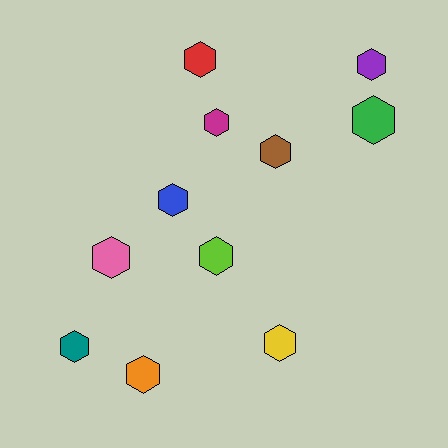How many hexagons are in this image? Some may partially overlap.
There are 11 hexagons.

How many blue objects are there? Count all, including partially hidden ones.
There is 1 blue object.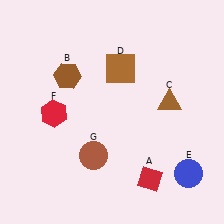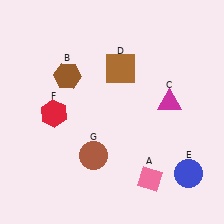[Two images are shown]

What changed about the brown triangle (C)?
In Image 1, C is brown. In Image 2, it changed to magenta.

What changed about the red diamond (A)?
In Image 1, A is red. In Image 2, it changed to pink.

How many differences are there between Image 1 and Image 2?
There are 2 differences between the two images.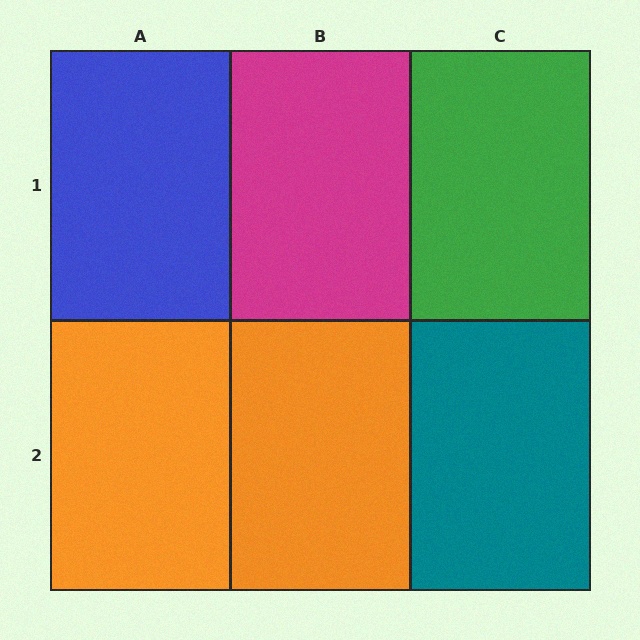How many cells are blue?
1 cell is blue.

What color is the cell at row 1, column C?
Green.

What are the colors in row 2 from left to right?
Orange, orange, teal.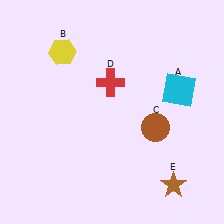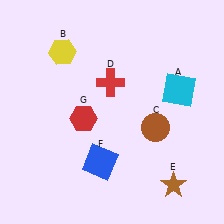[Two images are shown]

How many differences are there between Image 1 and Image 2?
There are 2 differences between the two images.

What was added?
A blue square (F), a red hexagon (G) were added in Image 2.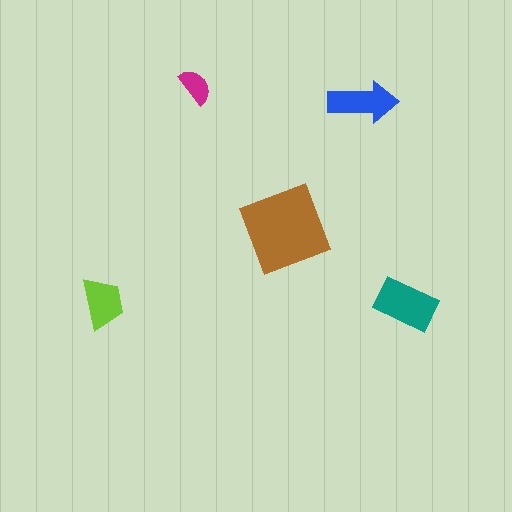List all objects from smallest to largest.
The magenta semicircle, the lime trapezoid, the blue arrow, the teal rectangle, the brown square.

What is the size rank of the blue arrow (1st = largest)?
3rd.